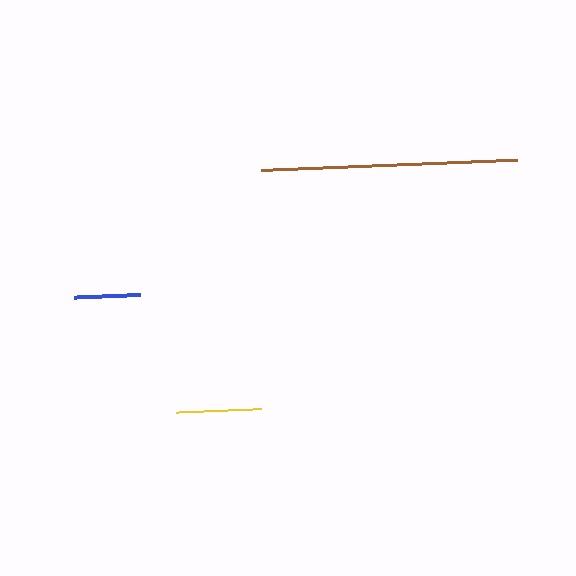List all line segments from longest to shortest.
From longest to shortest: brown, yellow, blue.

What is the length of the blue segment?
The blue segment is approximately 66 pixels long.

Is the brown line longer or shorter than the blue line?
The brown line is longer than the blue line.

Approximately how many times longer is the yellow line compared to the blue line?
The yellow line is approximately 1.3 times the length of the blue line.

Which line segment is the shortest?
The blue line is the shortest at approximately 66 pixels.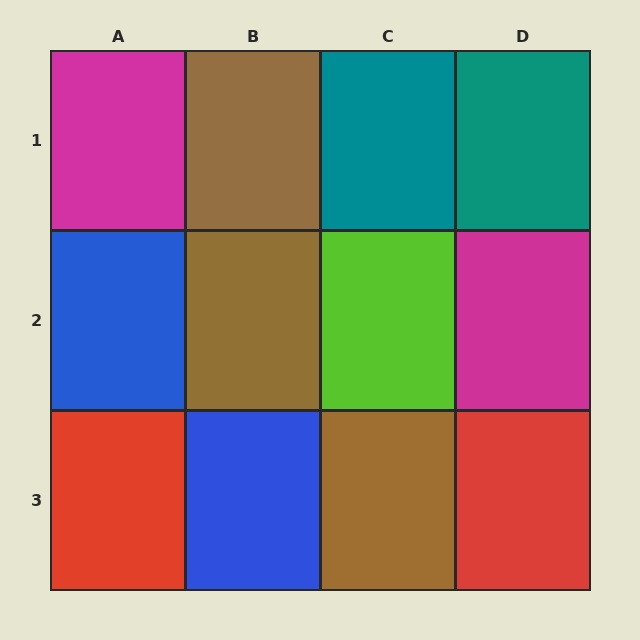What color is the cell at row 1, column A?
Magenta.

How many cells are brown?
3 cells are brown.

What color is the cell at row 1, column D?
Teal.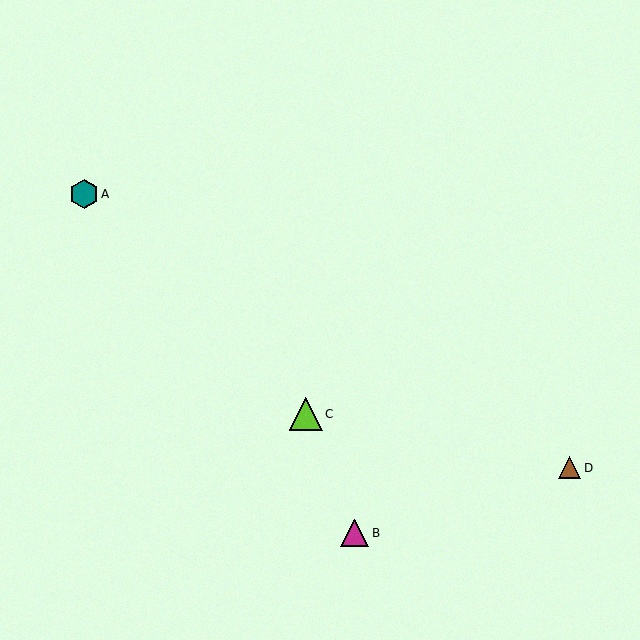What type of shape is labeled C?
Shape C is a lime triangle.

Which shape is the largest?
The lime triangle (labeled C) is the largest.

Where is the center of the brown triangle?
The center of the brown triangle is at (569, 468).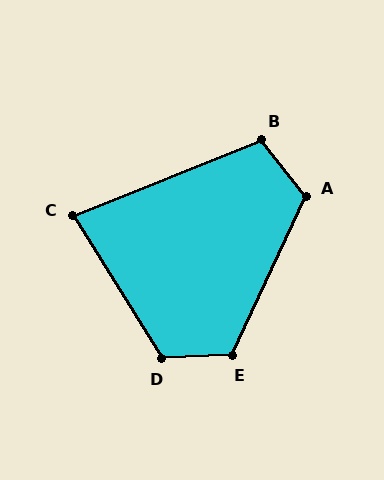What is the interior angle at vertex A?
Approximately 117 degrees (obtuse).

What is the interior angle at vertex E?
Approximately 117 degrees (obtuse).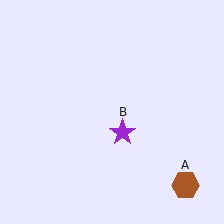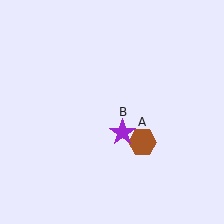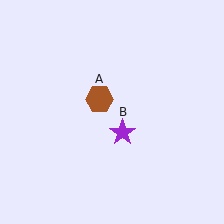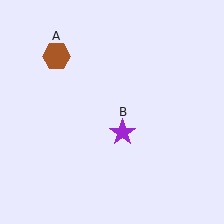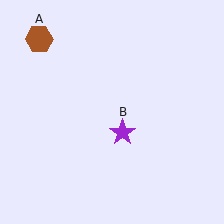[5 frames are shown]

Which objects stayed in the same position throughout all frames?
Purple star (object B) remained stationary.